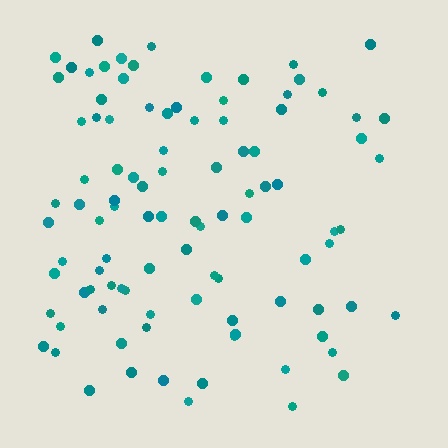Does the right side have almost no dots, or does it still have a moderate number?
Still a moderate number, just noticeably fewer than the left.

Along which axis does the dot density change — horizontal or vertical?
Horizontal.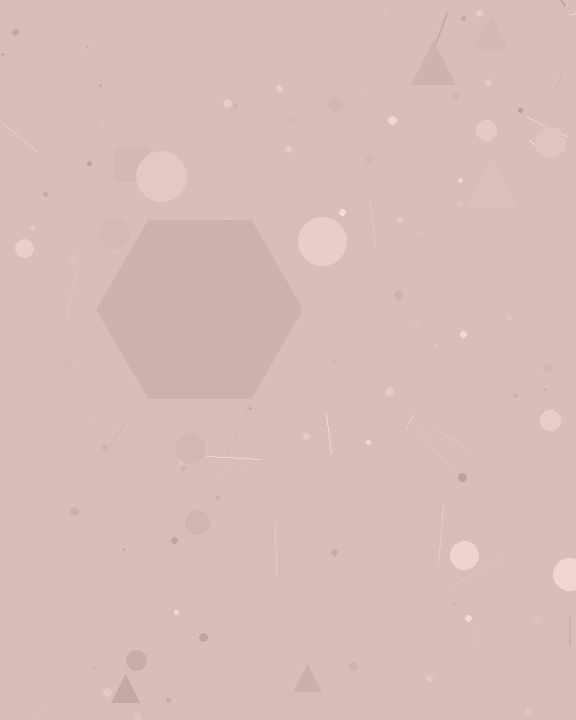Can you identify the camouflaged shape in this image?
The camouflaged shape is a hexagon.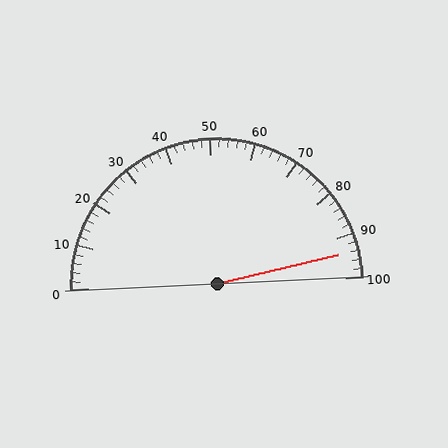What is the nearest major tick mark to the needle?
The nearest major tick mark is 90.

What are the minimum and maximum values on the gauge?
The gauge ranges from 0 to 100.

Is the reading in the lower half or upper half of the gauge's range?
The reading is in the upper half of the range (0 to 100).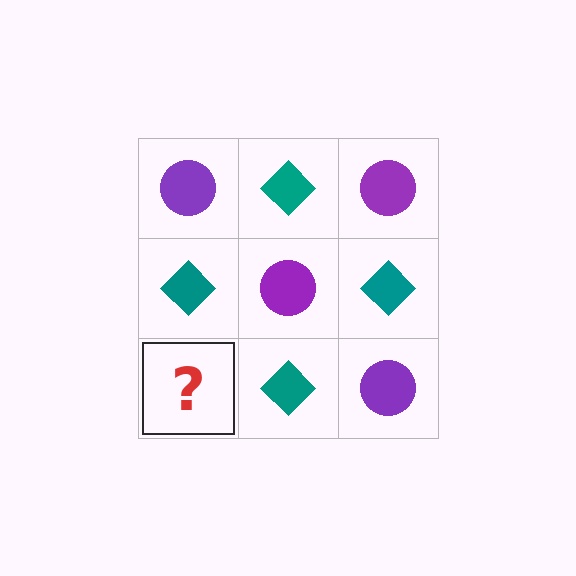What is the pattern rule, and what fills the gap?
The rule is that it alternates purple circle and teal diamond in a checkerboard pattern. The gap should be filled with a purple circle.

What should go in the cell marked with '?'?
The missing cell should contain a purple circle.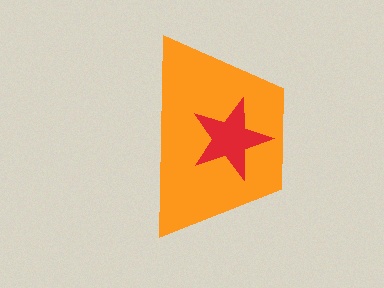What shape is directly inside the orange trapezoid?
The red star.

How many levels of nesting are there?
2.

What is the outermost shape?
The orange trapezoid.